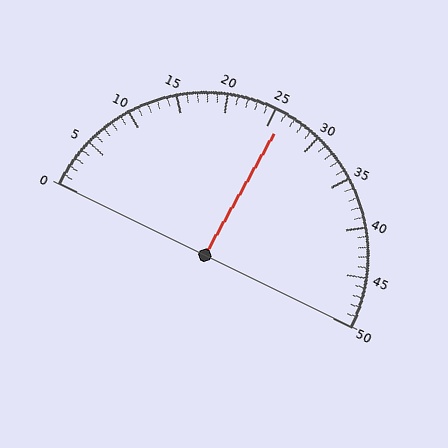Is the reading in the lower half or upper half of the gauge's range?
The reading is in the upper half of the range (0 to 50).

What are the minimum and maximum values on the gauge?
The gauge ranges from 0 to 50.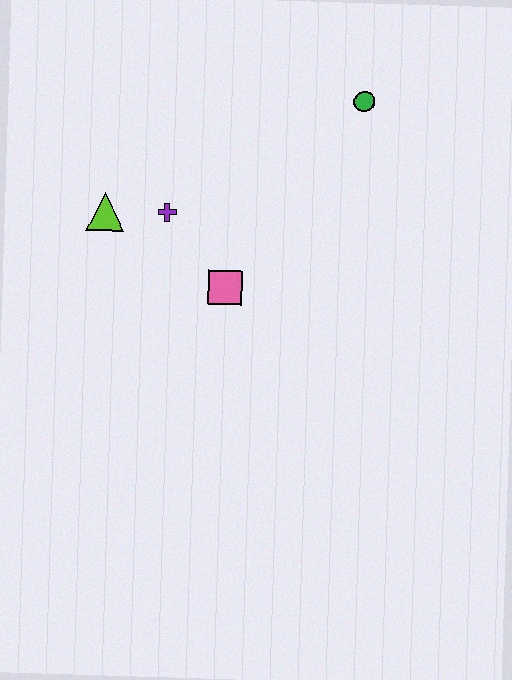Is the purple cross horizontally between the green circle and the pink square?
No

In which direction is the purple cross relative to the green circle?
The purple cross is to the left of the green circle.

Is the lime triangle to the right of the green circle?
No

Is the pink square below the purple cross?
Yes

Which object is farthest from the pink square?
The green circle is farthest from the pink square.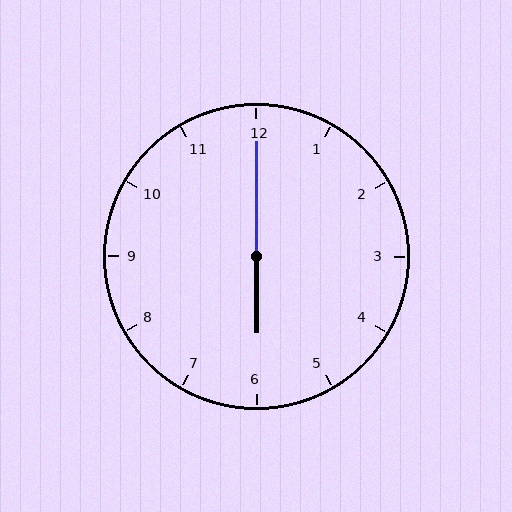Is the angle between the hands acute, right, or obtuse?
It is obtuse.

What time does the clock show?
6:00.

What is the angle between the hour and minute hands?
Approximately 180 degrees.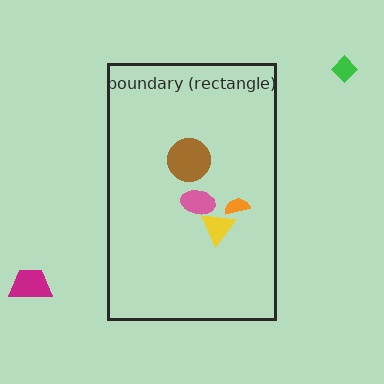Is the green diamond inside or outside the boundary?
Outside.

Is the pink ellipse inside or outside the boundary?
Inside.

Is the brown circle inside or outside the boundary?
Inside.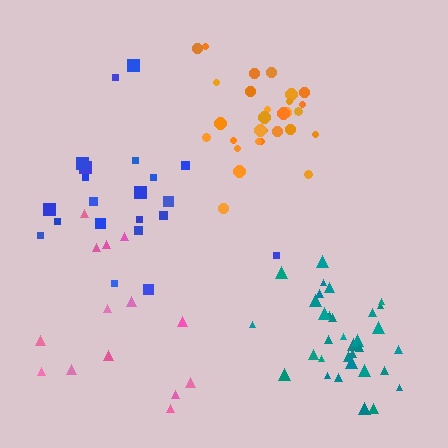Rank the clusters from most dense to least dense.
teal, orange, blue, pink.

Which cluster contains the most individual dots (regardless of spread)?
Teal (33).